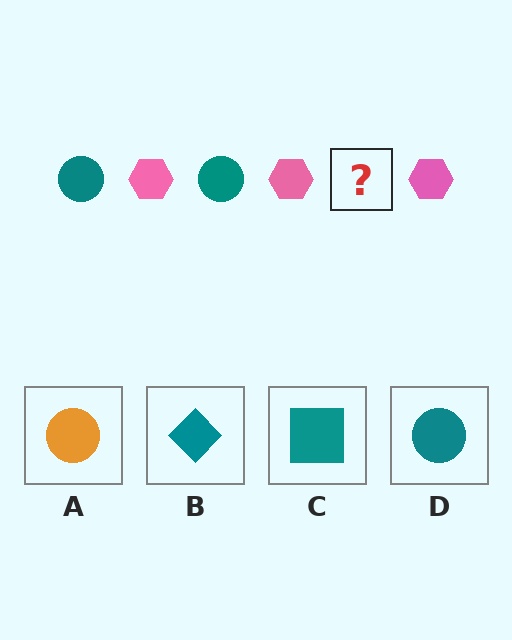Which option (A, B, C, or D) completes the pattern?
D.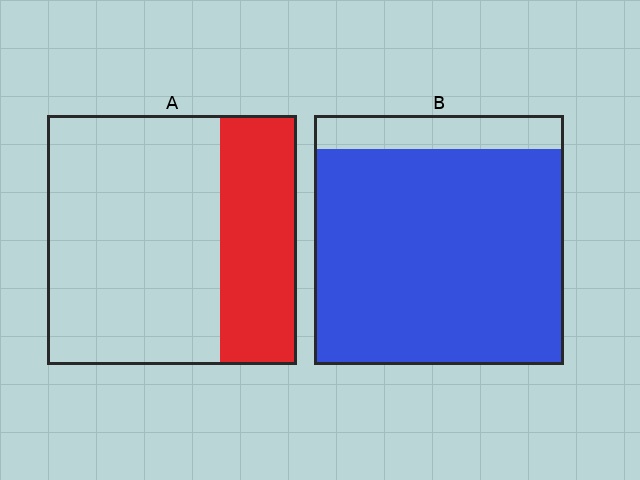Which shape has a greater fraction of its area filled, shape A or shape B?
Shape B.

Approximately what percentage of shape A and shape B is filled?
A is approximately 30% and B is approximately 85%.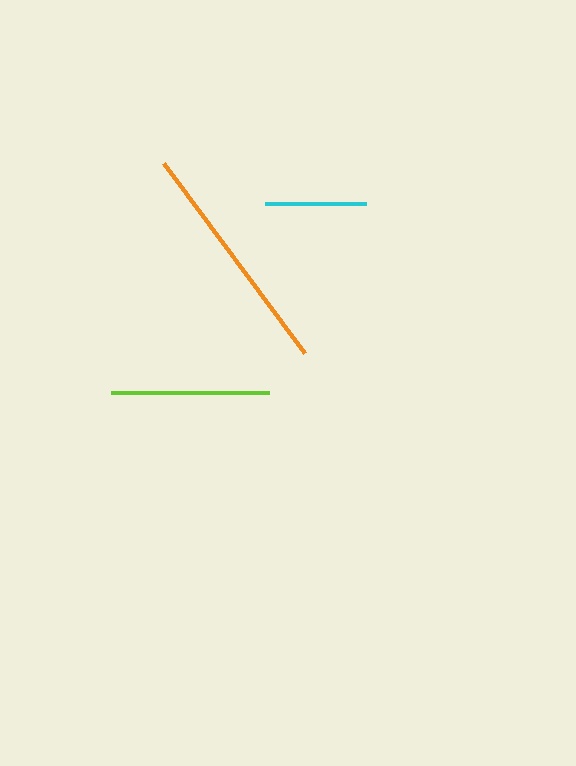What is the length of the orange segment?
The orange segment is approximately 237 pixels long.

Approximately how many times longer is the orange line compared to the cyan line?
The orange line is approximately 2.4 times the length of the cyan line.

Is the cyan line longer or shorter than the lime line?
The lime line is longer than the cyan line.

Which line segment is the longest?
The orange line is the longest at approximately 237 pixels.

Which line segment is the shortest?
The cyan line is the shortest at approximately 101 pixels.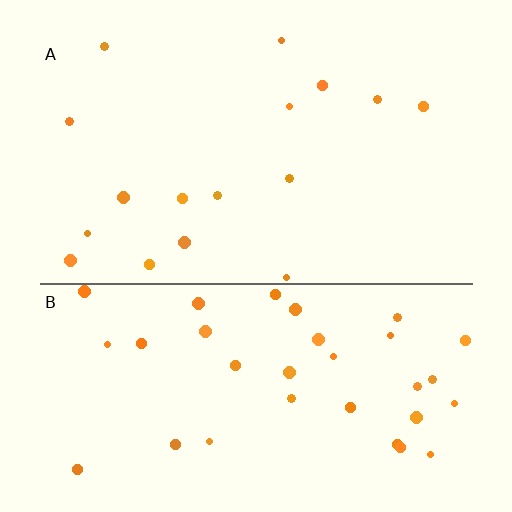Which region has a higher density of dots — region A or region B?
B (the bottom).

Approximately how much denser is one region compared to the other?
Approximately 2.1× — region B over region A.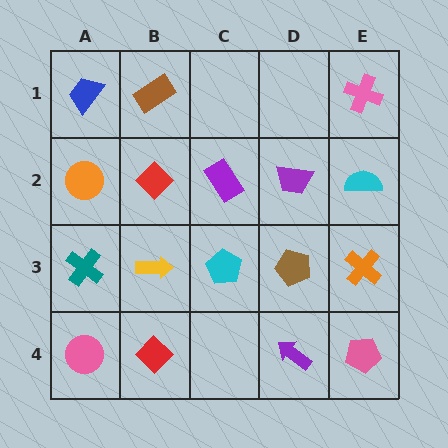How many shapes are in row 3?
5 shapes.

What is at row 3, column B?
A yellow arrow.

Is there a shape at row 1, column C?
No, that cell is empty.